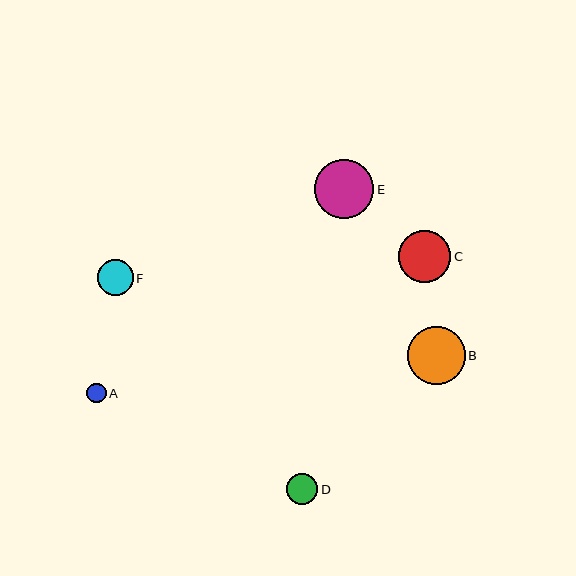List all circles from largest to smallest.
From largest to smallest: E, B, C, F, D, A.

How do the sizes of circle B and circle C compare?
Circle B and circle C are approximately the same size.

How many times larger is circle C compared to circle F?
Circle C is approximately 1.5 times the size of circle F.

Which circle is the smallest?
Circle A is the smallest with a size of approximately 20 pixels.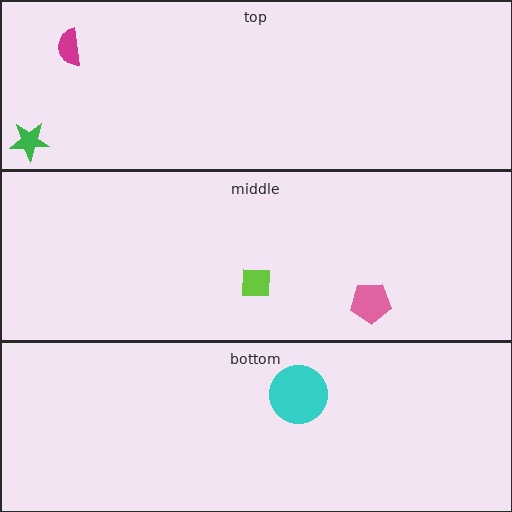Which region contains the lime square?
The middle region.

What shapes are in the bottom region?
The cyan circle.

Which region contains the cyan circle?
The bottom region.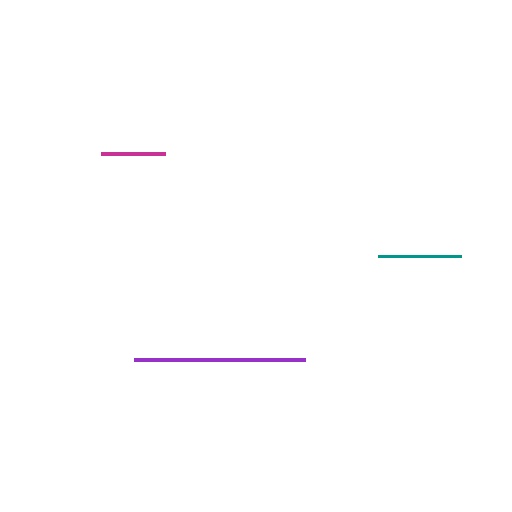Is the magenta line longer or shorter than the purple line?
The purple line is longer than the magenta line.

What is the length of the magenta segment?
The magenta segment is approximately 64 pixels long.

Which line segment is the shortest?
The magenta line is the shortest at approximately 64 pixels.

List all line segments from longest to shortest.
From longest to shortest: purple, teal, magenta.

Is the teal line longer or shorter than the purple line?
The purple line is longer than the teal line.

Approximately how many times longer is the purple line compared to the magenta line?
The purple line is approximately 2.7 times the length of the magenta line.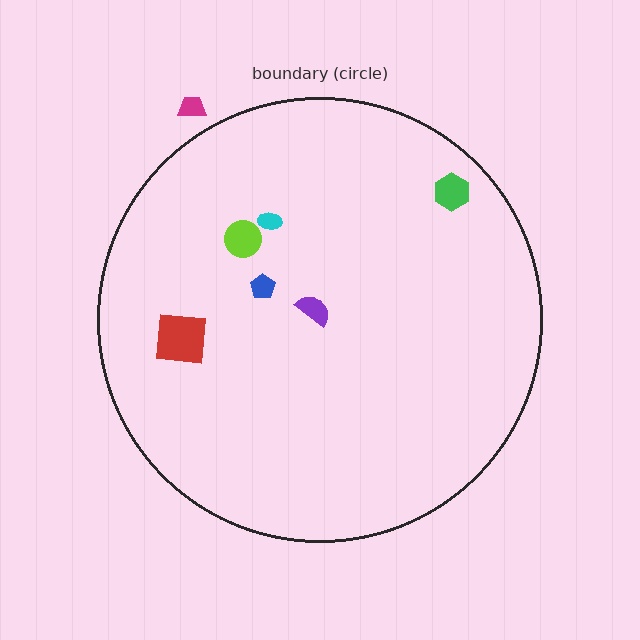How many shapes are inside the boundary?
6 inside, 1 outside.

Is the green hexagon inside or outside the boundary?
Inside.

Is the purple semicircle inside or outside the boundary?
Inside.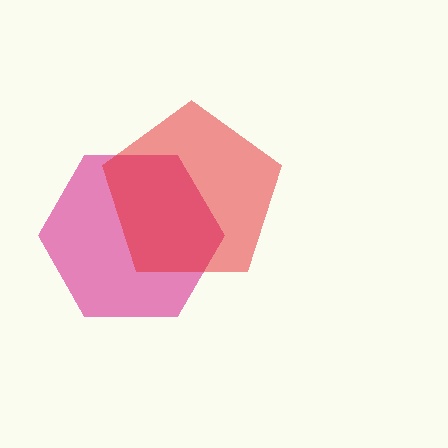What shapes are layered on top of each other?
The layered shapes are: a magenta hexagon, a red pentagon.